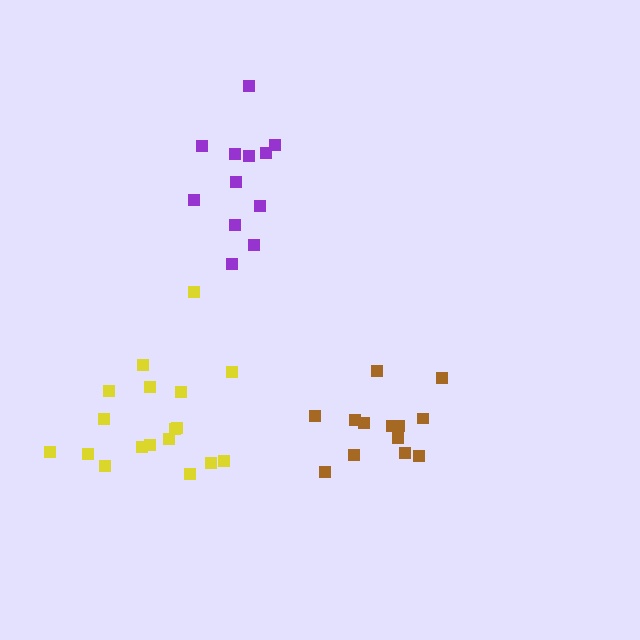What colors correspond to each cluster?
The clusters are colored: yellow, purple, brown.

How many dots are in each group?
Group 1: 18 dots, Group 2: 12 dots, Group 3: 13 dots (43 total).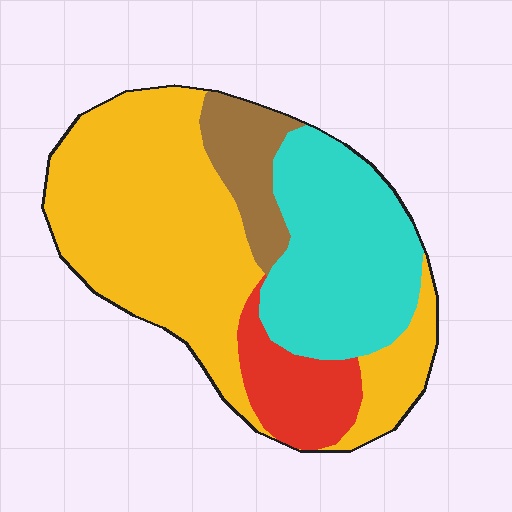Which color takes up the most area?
Yellow, at roughly 50%.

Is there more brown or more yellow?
Yellow.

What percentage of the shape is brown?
Brown covers 10% of the shape.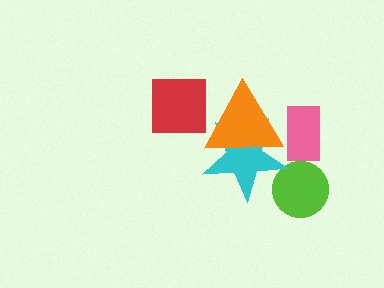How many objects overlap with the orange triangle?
2 objects overlap with the orange triangle.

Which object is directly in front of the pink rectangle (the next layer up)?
The cyan star is directly in front of the pink rectangle.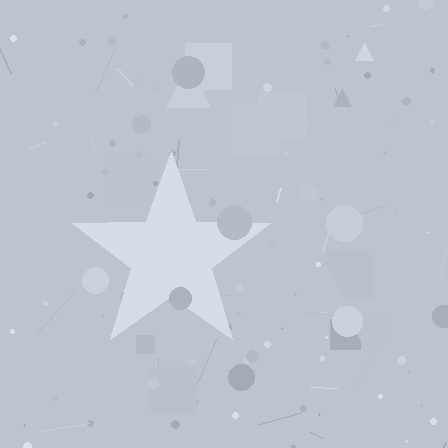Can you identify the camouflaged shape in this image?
The camouflaged shape is a star.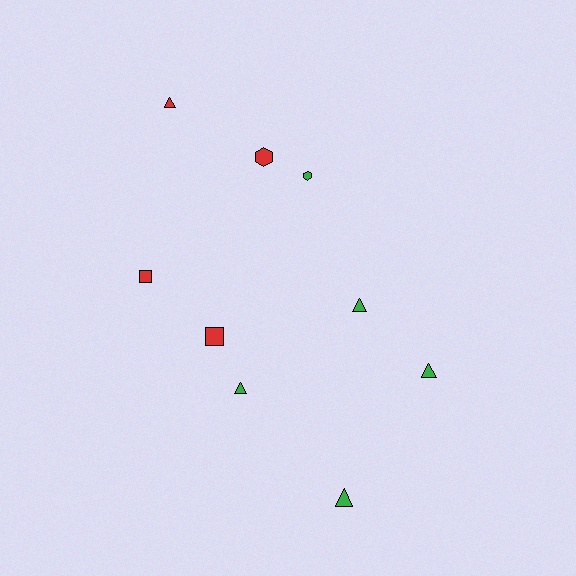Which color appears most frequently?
Green, with 5 objects.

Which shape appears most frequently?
Triangle, with 5 objects.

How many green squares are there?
There are no green squares.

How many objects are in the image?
There are 9 objects.